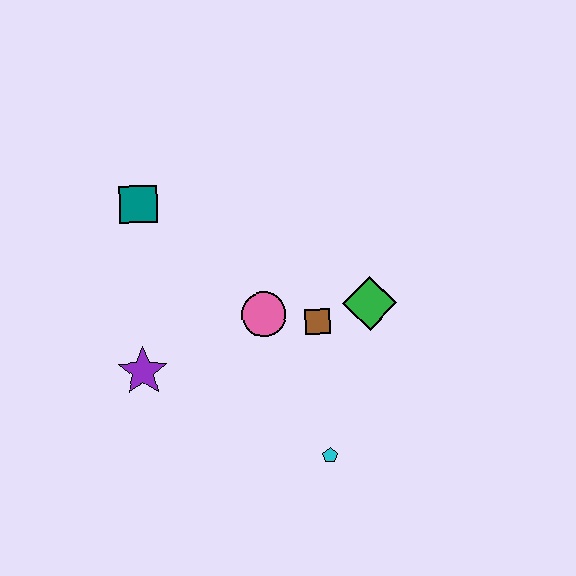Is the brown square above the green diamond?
No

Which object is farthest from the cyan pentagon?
The teal square is farthest from the cyan pentagon.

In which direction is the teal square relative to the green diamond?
The teal square is to the left of the green diamond.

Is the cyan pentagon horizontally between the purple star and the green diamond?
Yes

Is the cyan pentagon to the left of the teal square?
No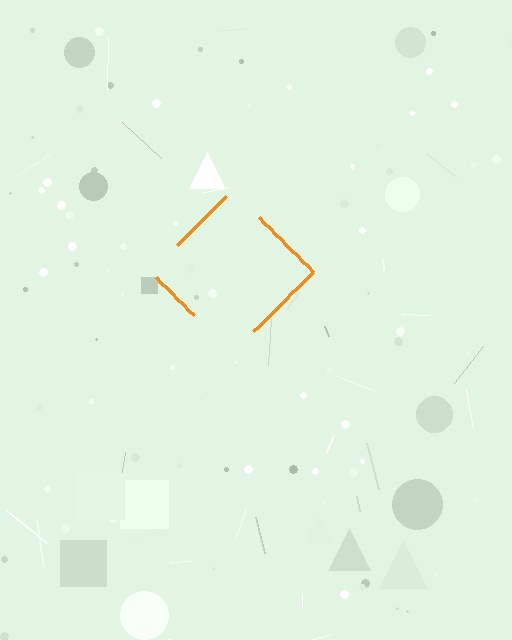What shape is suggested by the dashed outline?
The dashed outline suggests a diamond.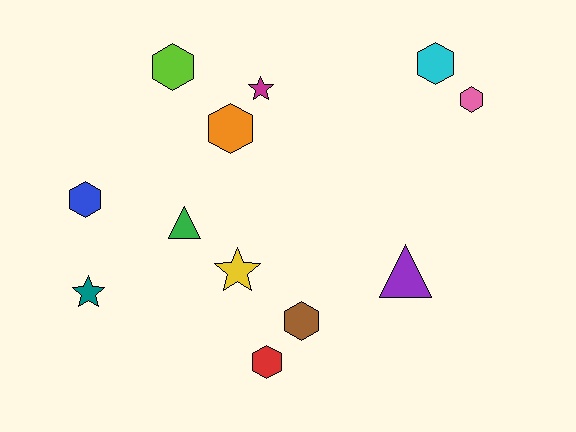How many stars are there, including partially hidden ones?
There are 3 stars.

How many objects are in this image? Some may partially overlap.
There are 12 objects.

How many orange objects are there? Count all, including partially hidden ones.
There is 1 orange object.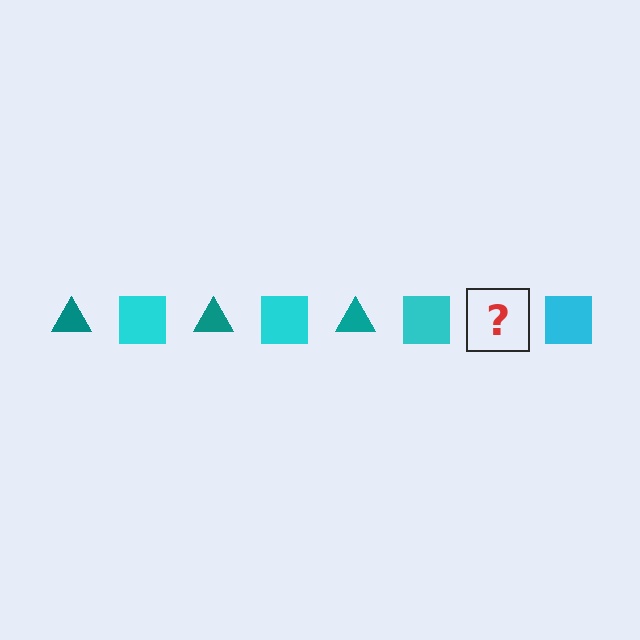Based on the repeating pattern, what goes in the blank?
The blank should be a teal triangle.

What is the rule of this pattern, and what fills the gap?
The rule is that the pattern alternates between teal triangle and cyan square. The gap should be filled with a teal triangle.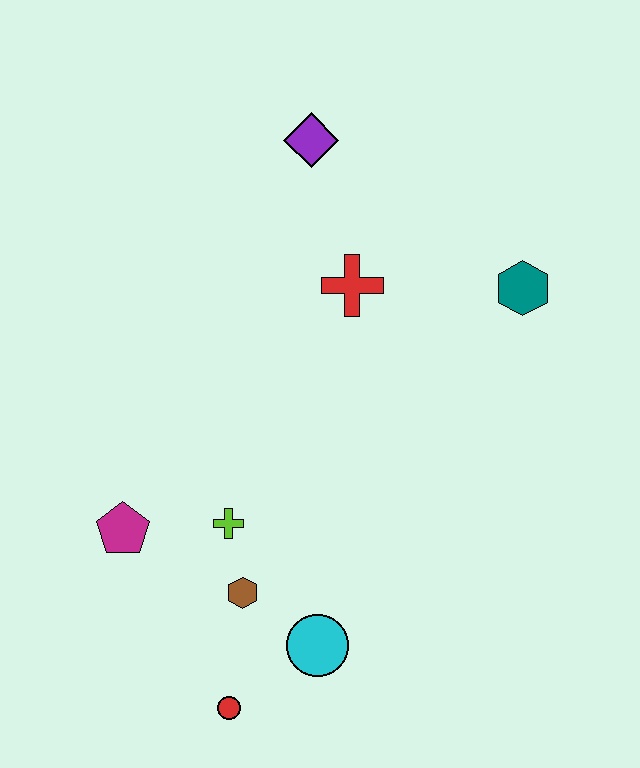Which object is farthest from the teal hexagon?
The red circle is farthest from the teal hexagon.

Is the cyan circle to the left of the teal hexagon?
Yes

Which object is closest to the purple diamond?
The red cross is closest to the purple diamond.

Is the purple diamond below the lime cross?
No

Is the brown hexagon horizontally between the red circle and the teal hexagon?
Yes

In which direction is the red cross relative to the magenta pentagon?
The red cross is above the magenta pentagon.